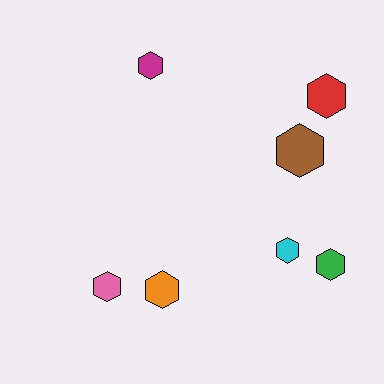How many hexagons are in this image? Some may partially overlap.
There are 7 hexagons.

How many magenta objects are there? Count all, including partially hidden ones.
There is 1 magenta object.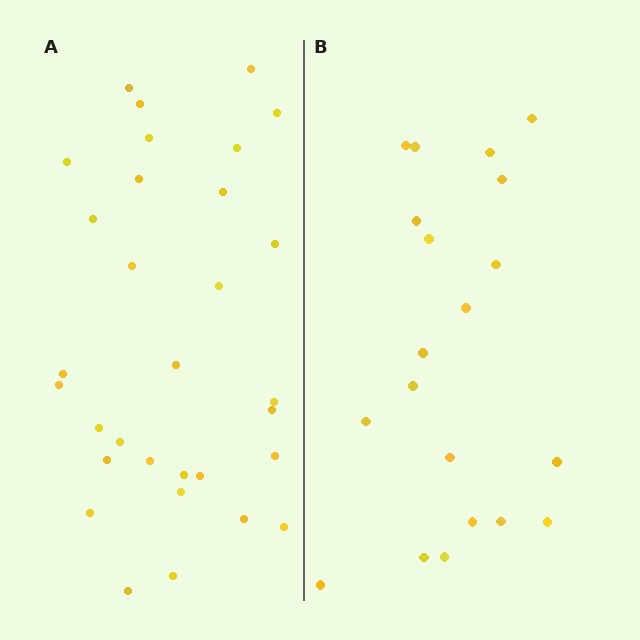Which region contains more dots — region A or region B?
Region A (the left region) has more dots.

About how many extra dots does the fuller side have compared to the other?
Region A has roughly 12 or so more dots than region B.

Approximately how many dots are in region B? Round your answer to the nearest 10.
About 20 dots.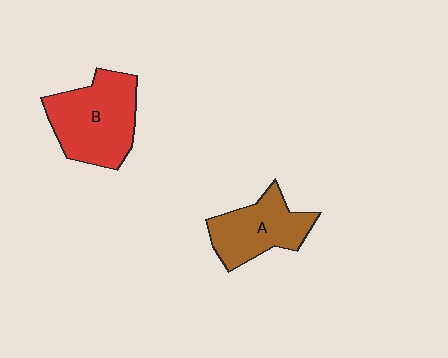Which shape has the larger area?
Shape B (red).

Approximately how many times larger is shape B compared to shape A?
Approximately 1.3 times.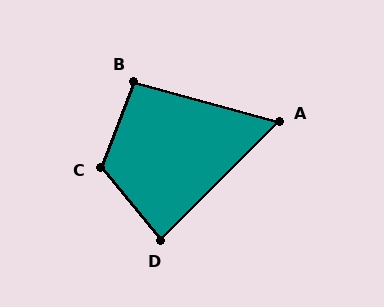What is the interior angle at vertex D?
Approximately 84 degrees (acute).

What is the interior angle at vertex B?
Approximately 96 degrees (obtuse).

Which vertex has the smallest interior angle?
A, at approximately 61 degrees.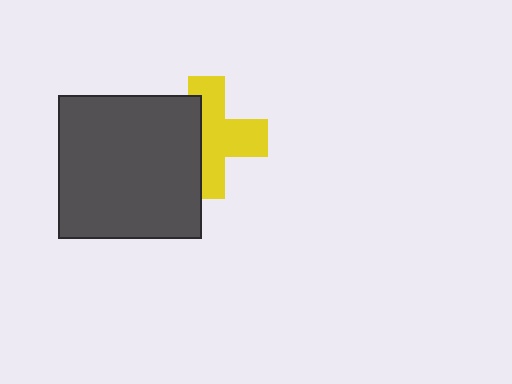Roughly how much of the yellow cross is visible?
About half of it is visible (roughly 61%).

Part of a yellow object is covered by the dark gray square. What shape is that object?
It is a cross.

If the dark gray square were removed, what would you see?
You would see the complete yellow cross.